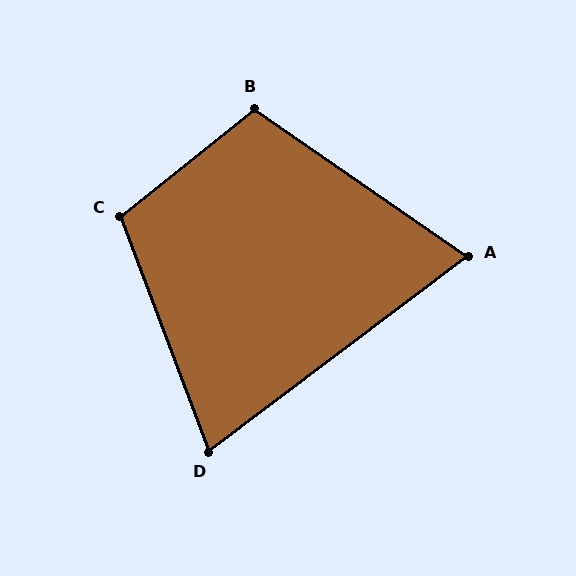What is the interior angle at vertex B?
Approximately 106 degrees (obtuse).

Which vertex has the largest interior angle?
C, at approximately 108 degrees.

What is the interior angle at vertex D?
Approximately 74 degrees (acute).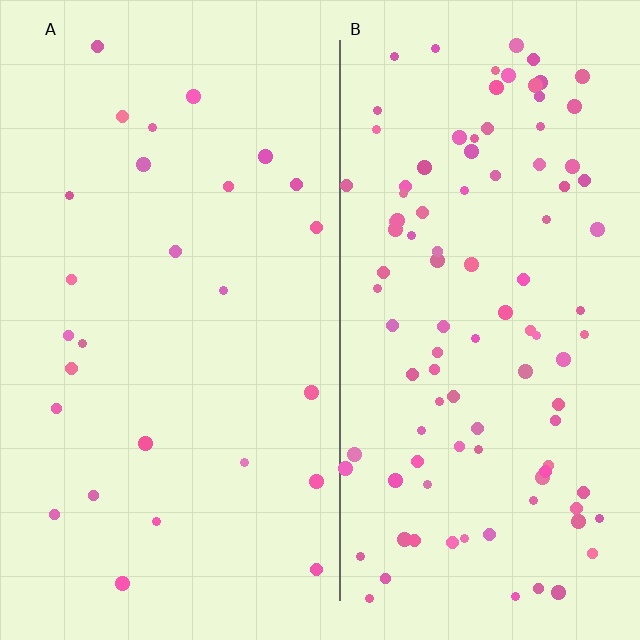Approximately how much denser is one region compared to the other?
Approximately 3.9× — region B over region A.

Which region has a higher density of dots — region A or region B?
B (the right).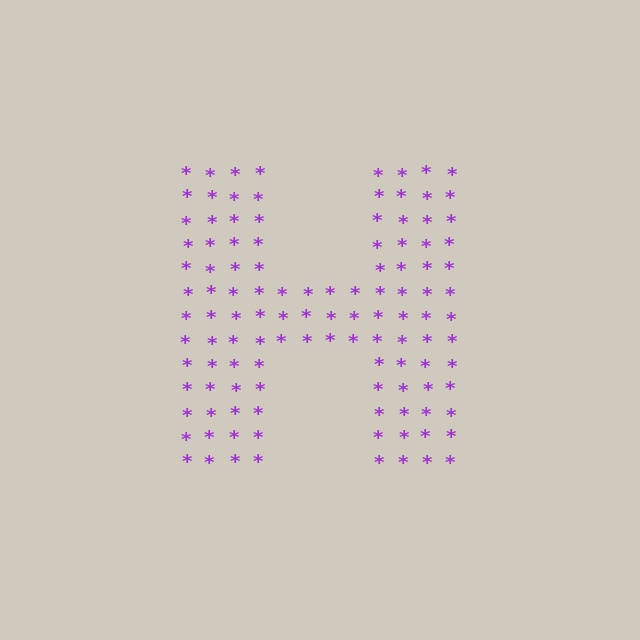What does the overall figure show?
The overall figure shows the letter H.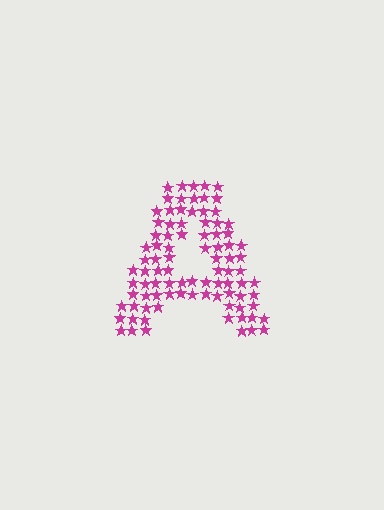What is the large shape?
The large shape is the letter A.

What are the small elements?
The small elements are stars.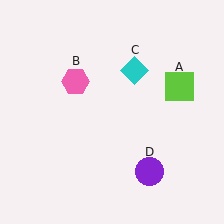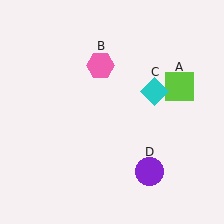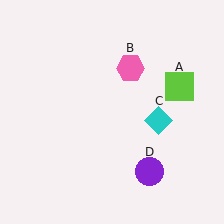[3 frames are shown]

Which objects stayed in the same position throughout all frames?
Lime square (object A) and purple circle (object D) remained stationary.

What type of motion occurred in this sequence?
The pink hexagon (object B), cyan diamond (object C) rotated clockwise around the center of the scene.